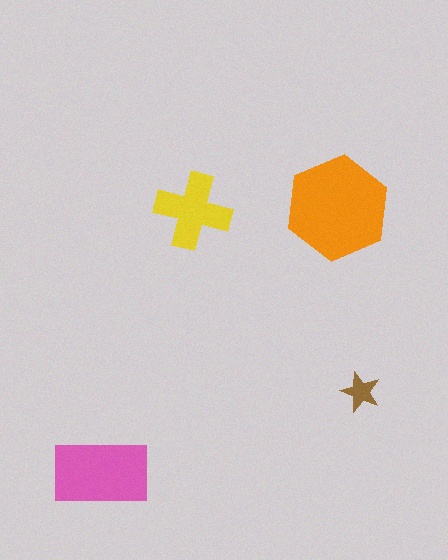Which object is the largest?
The orange hexagon.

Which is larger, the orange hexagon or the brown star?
The orange hexagon.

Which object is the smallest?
The brown star.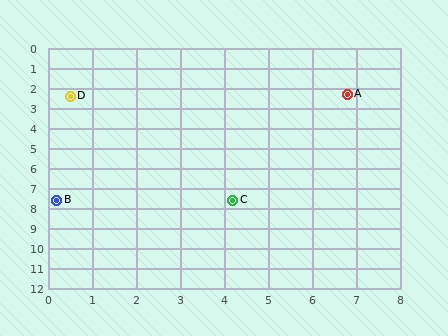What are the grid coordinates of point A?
Point A is at approximately (6.8, 2.3).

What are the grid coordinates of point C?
Point C is at approximately (4.2, 7.6).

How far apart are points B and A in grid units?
Points B and A are about 8.5 grid units apart.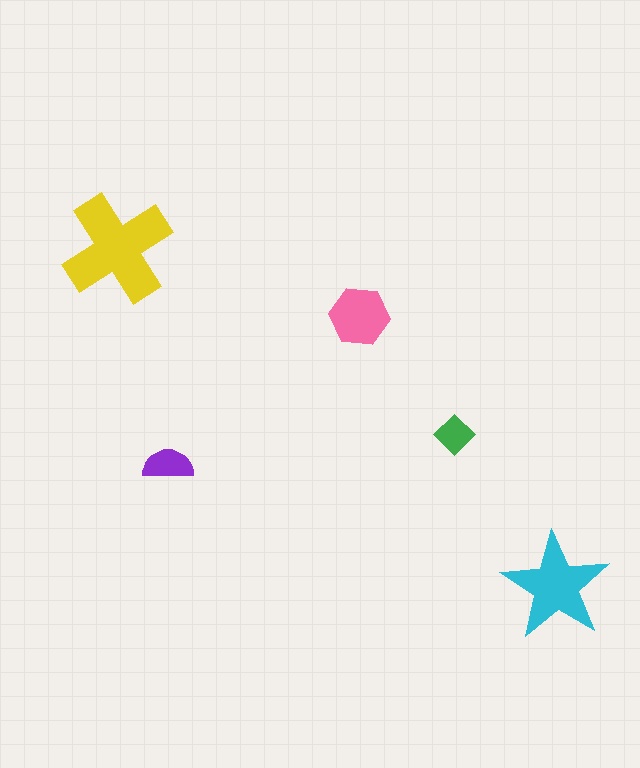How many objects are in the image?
There are 5 objects in the image.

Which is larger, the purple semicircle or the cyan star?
The cyan star.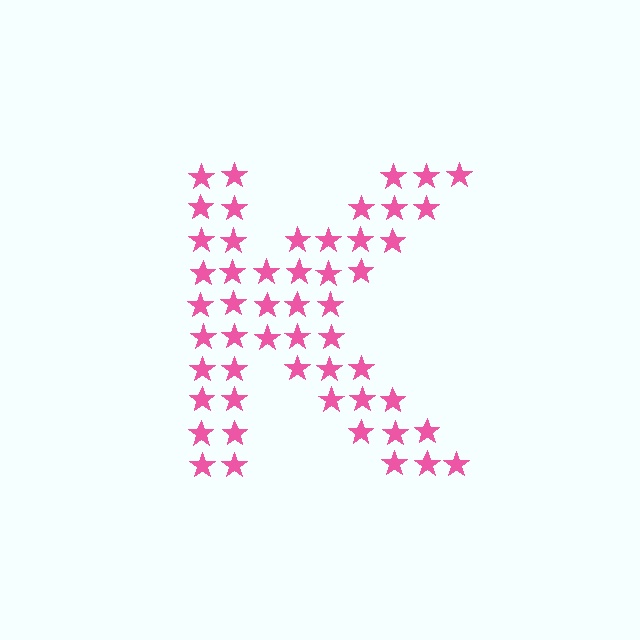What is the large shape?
The large shape is the letter K.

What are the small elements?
The small elements are stars.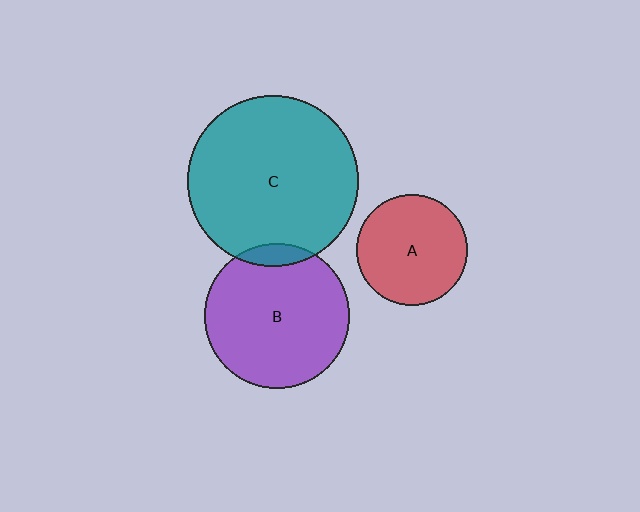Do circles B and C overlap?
Yes.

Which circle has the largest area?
Circle C (teal).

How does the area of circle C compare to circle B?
Approximately 1.4 times.